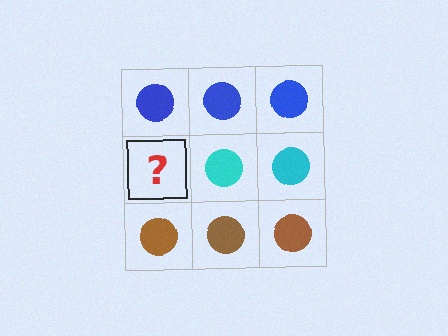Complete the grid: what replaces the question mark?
The question mark should be replaced with a cyan circle.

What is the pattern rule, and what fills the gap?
The rule is that each row has a consistent color. The gap should be filled with a cyan circle.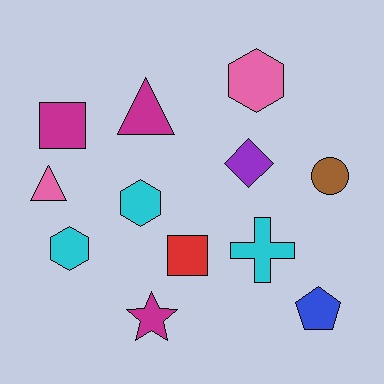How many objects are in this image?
There are 12 objects.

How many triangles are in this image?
There are 2 triangles.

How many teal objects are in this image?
There are no teal objects.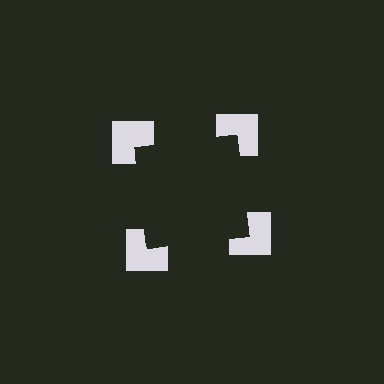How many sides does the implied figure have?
4 sides.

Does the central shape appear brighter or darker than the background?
It typically appears slightly darker than the background, even though no actual brightness change is drawn.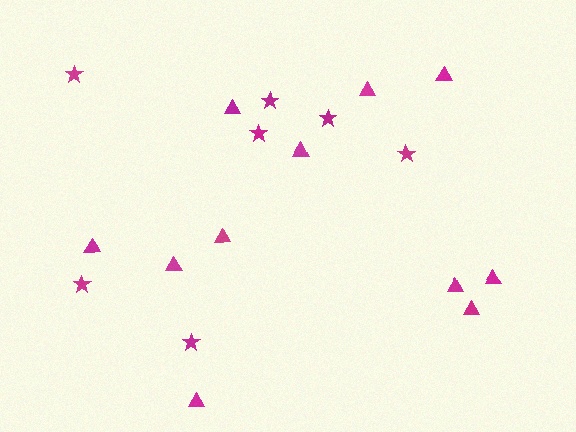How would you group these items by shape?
There are 2 groups: one group of stars (7) and one group of triangles (11).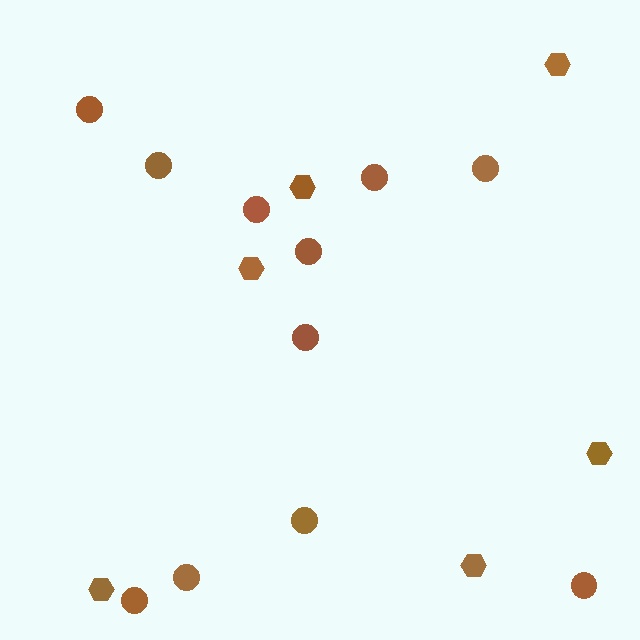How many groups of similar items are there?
There are 2 groups: one group of hexagons (6) and one group of circles (11).